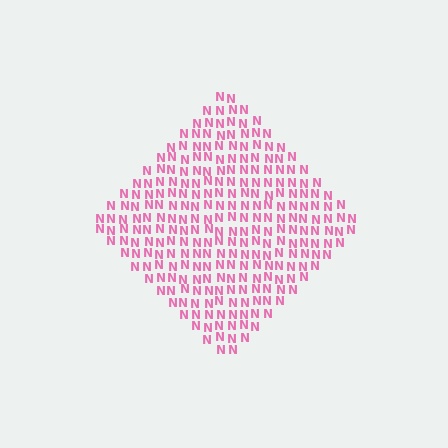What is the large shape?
The large shape is a diamond.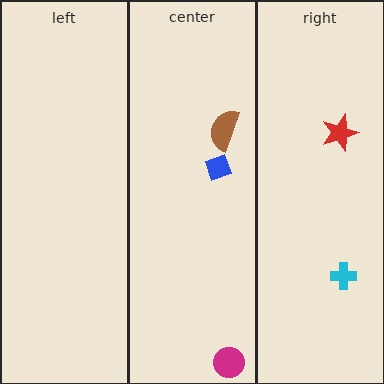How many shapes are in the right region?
2.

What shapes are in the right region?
The cyan cross, the red star.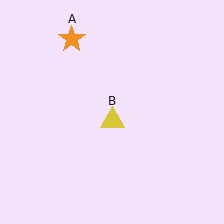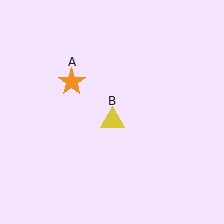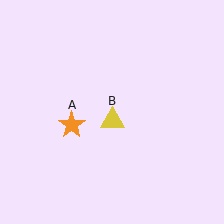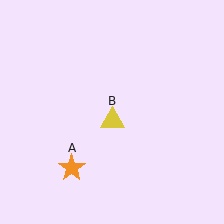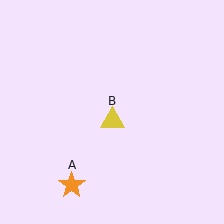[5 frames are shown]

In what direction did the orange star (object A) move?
The orange star (object A) moved down.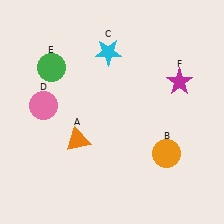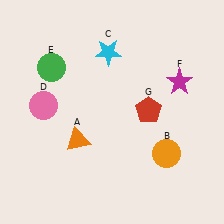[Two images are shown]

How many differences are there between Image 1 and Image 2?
There is 1 difference between the two images.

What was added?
A red pentagon (G) was added in Image 2.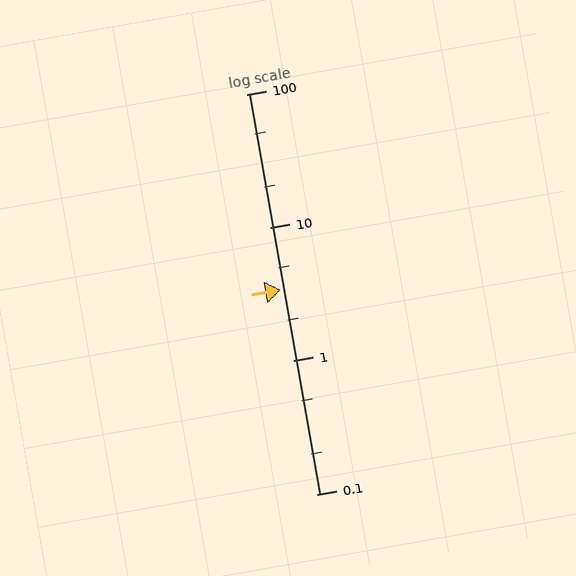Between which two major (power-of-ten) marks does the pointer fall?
The pointer is between 1 and 10.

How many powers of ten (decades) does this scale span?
The scale spans 3 decades, from 0.1 to 100.